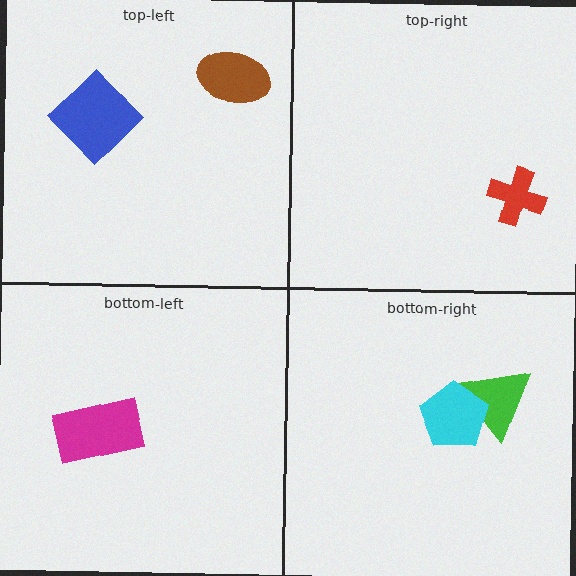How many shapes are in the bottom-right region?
2.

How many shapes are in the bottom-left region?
1.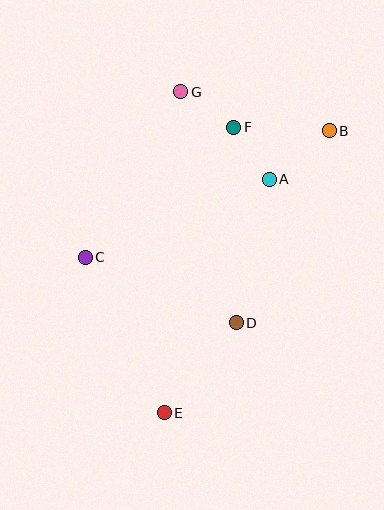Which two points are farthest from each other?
Points B and E are farthest from each other.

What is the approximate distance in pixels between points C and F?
The distance between C and F is approximately 197 pixels.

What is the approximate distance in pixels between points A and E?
The distance between A and E is approximately 256 pixels.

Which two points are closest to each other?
Points A and F are closest to each other.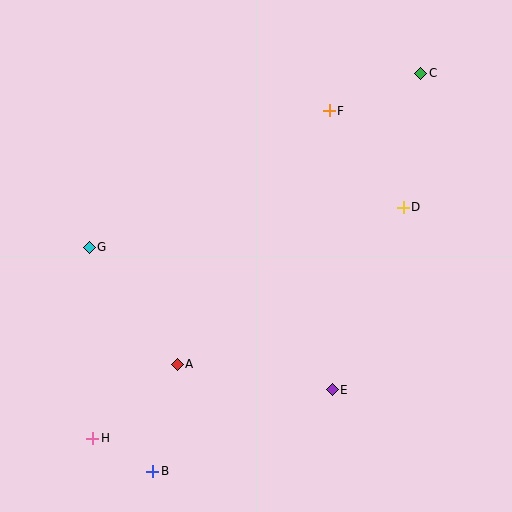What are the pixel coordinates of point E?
Point E is at (332, 390).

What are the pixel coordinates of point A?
Point A is at (177, 364).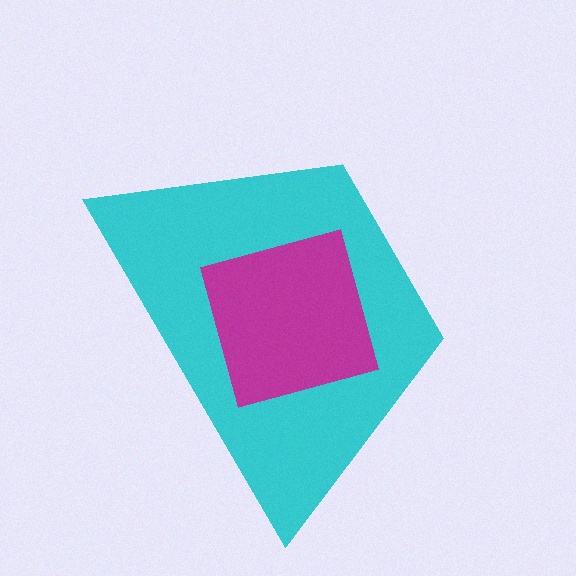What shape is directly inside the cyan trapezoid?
The magenta square.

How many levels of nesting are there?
2.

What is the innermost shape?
The magenta square.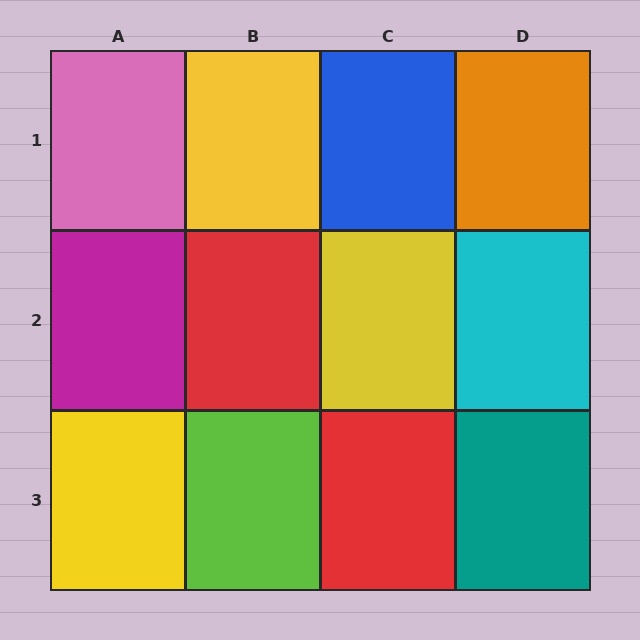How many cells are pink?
1 cell is pink.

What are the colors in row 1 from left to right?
Pink, yellow, blue, orange.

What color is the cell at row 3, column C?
Red.